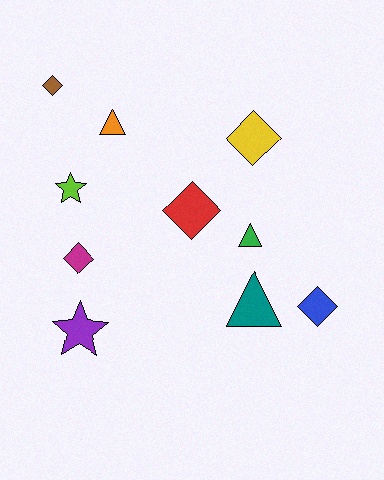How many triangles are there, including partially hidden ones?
There are 3 triangles.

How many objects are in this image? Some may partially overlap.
There are 10 objects.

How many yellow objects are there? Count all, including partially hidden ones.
There is 1 yellow object.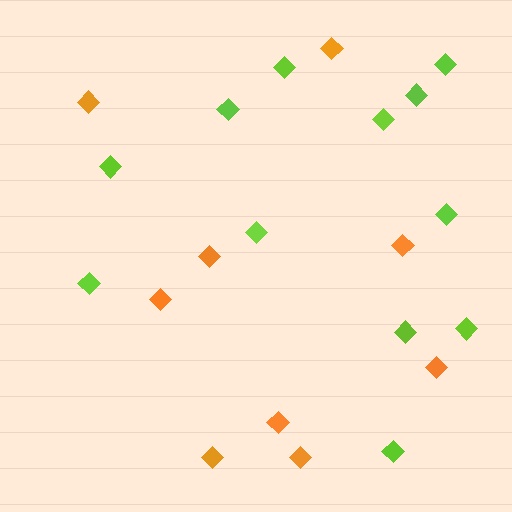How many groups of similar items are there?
There are 2 groups: one group of lime diamonds (12) and one group of orange diamonds (9).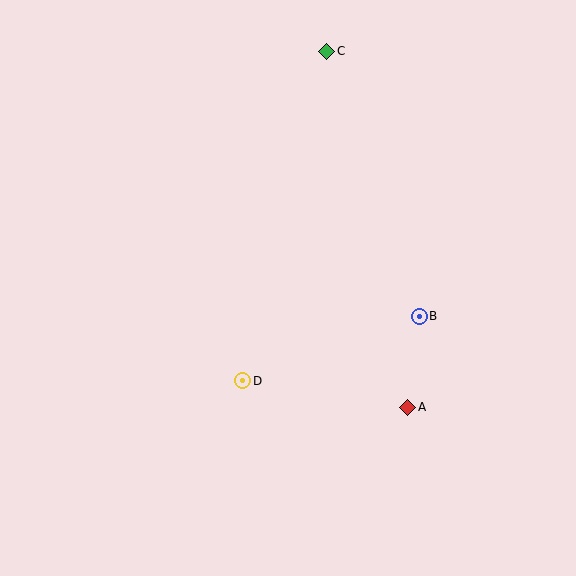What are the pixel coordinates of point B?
Point B is at (419, 316).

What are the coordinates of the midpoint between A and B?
The midpoint between A and B is at (413, 362).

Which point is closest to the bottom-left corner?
Point D is closest to the bottom-left corner.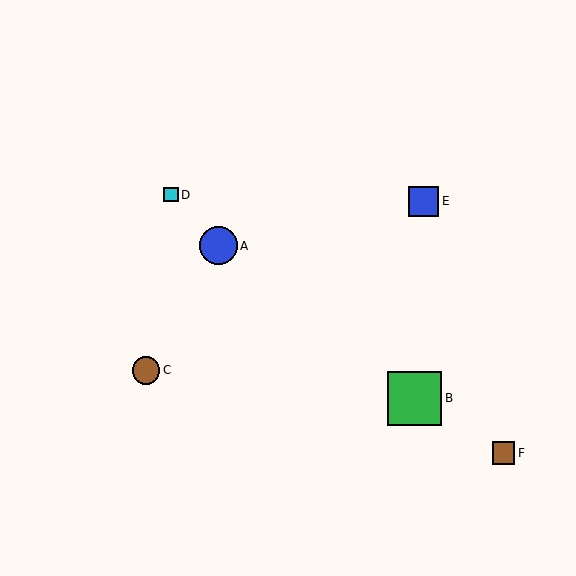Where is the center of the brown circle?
The center of the brown circle is at (146, 370).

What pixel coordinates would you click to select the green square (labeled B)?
Click at (415, 398) to select the green square B.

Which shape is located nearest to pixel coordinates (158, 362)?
The brown circle (labeled C) at (146, 370) is nearest to that location.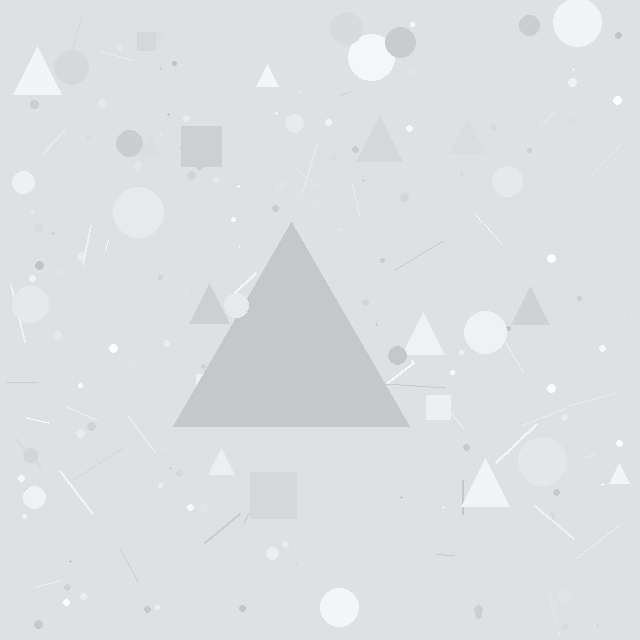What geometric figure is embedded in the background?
A triangle is embedded in the background.